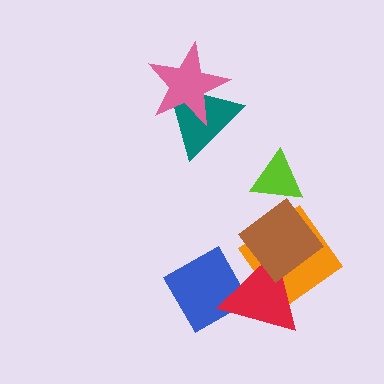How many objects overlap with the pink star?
1 object overlaps with the pink star.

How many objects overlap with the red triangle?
3 objects overlap with the red triangle.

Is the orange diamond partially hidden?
Yes, it is partially covered by another shape.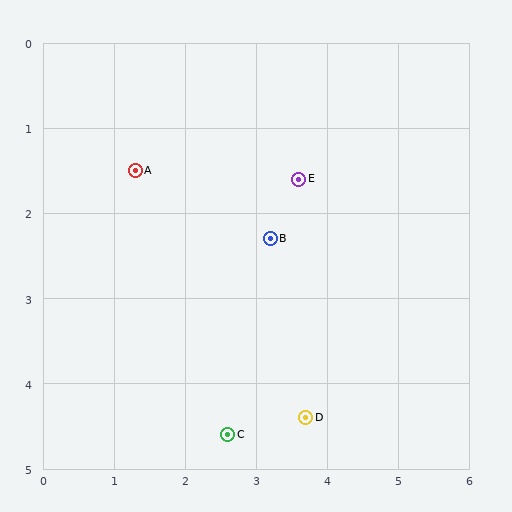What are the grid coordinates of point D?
Point D is at approximately (3.7, 4.4).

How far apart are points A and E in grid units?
Points A and E are about 2.3 grid units apart.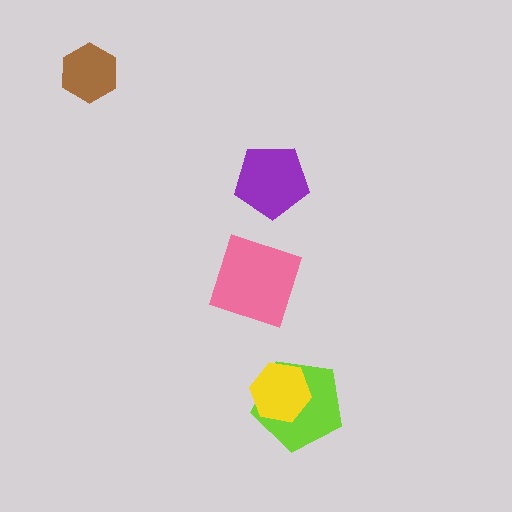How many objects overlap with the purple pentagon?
0 objects overlap with the purple pentagon.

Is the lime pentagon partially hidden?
Yes, it is partially covered by another shape.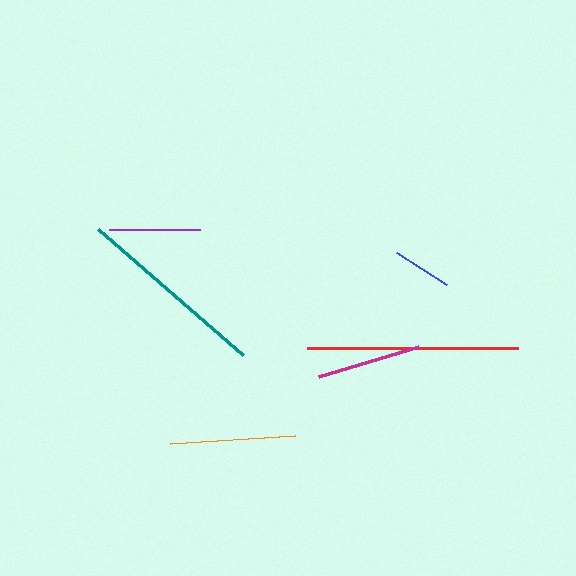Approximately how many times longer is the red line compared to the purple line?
The red line is approximately 2.3 times the length of the purple line.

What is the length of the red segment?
The red segment is approximately 211 pixels long.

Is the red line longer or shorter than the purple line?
The red line is longer than the purple line.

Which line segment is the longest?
The red line is the longest at approximately 211 pixels.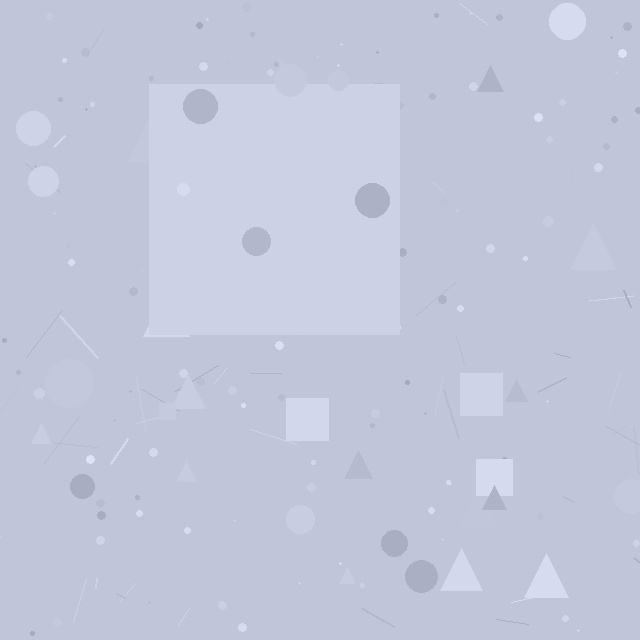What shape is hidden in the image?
A square is hidden in the image.